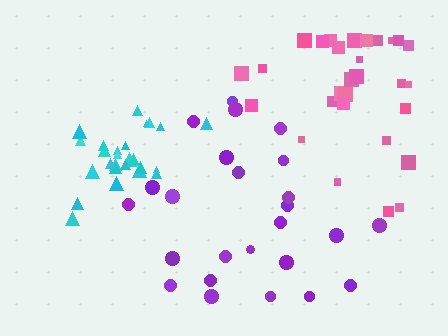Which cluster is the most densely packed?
Cyan.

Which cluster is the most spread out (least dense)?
Purple.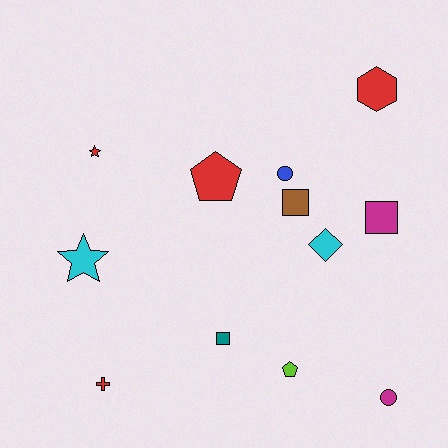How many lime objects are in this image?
There is 1 lime object.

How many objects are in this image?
There are 12 objects.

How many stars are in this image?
There are 2 stars.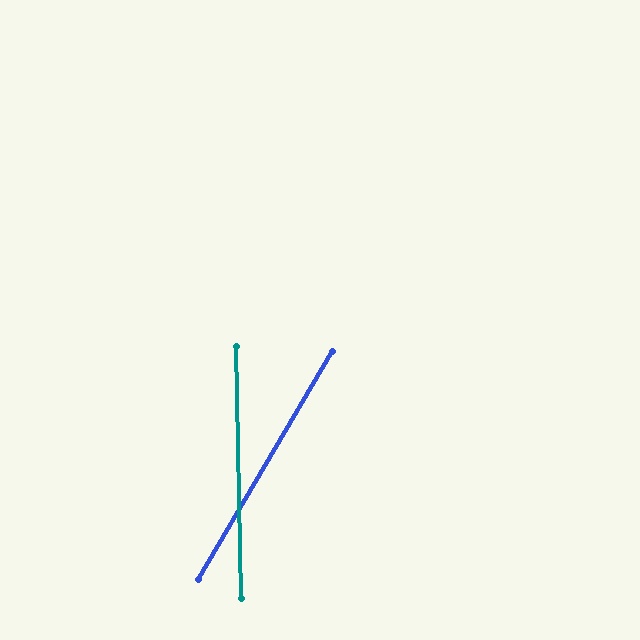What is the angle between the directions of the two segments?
Approximately 32 degrees.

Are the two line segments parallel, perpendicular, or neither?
Neither parallel nor perpendicular — they differ by about 32°.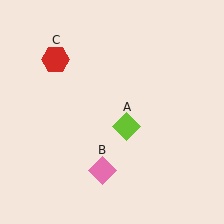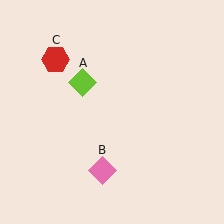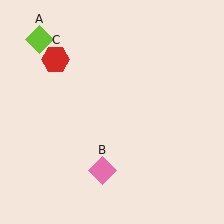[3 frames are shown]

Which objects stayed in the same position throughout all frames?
Pink diamond (object B) and red hexagon (object C) remained stationary.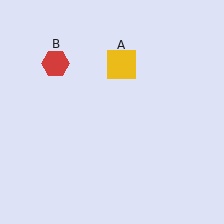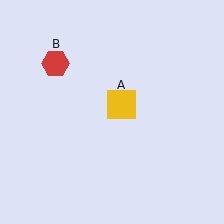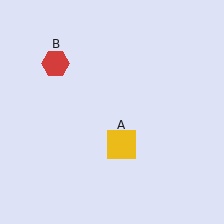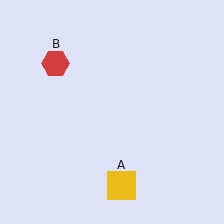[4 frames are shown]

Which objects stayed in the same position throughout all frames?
Red hexagon (object B) remained stationary.